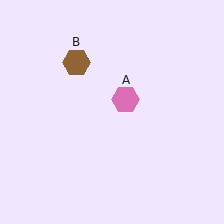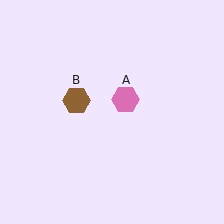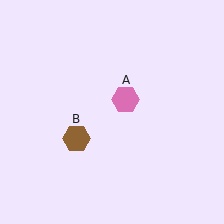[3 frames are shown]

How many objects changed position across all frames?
1 object changed position: brown hexagon (object B).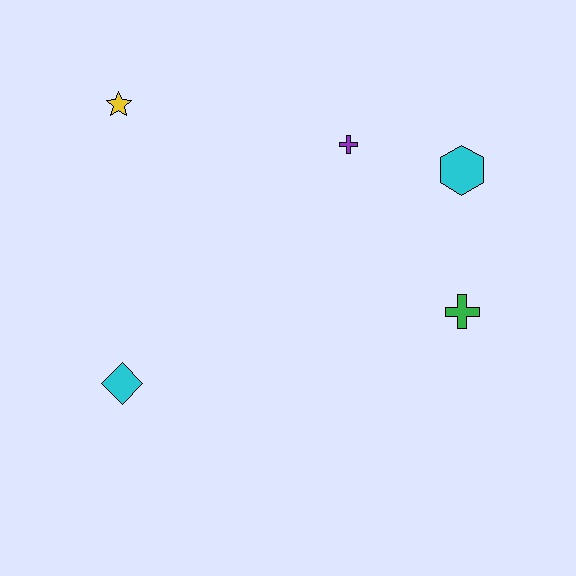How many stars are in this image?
There is 1 star.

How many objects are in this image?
There are 5 objects.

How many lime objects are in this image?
There are no lime objects.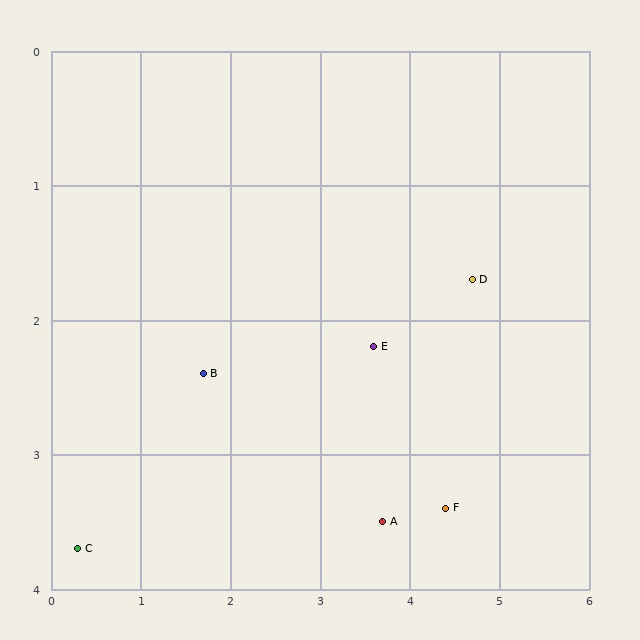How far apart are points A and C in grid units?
Points A and C are about 3.4 grid units apart.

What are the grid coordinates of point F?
Point F is at approximately (4.4, 3.4).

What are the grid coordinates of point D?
Point D is at approximately (4.7, 1.7).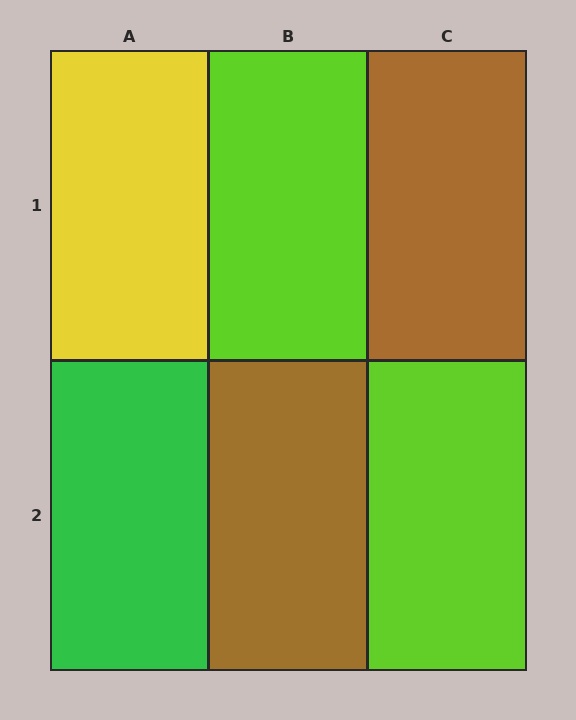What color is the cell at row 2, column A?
Green.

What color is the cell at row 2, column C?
Lime.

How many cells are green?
1 cell is green.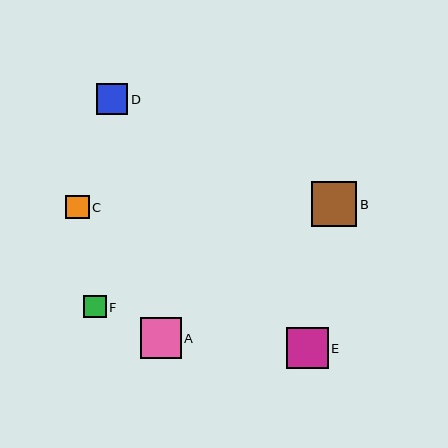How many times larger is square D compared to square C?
Square D is approximately 1.3 times the size of square C.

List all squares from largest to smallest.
From largest to smallest: B, E, A, D, C, F.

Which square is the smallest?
Square F is the smallest with a size of approximately 22 pixels.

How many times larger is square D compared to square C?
Square D is approximately 1.3 times the size of square C.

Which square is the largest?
Square B is the largest with a size of approximately 45 pixels.